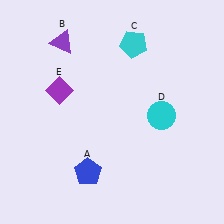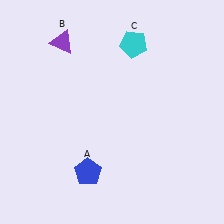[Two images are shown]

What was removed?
The purple diamond (E), the cyan circle (D) were removed in Image 2.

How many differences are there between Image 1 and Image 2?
There are 2 differences between the two images.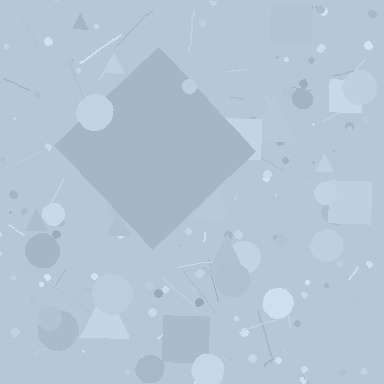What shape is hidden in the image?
A diamond is hidden in the image.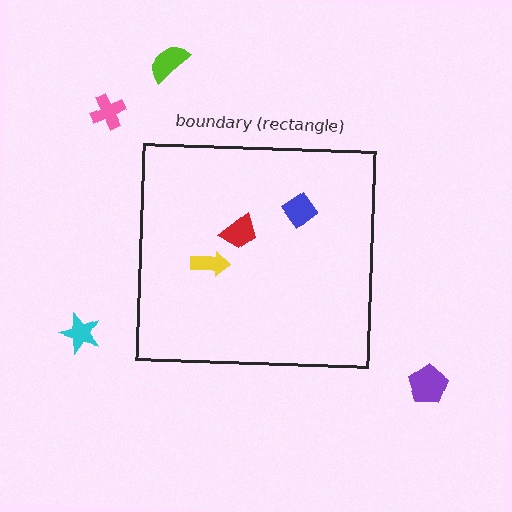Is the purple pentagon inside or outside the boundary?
Outside.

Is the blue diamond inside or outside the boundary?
Inside.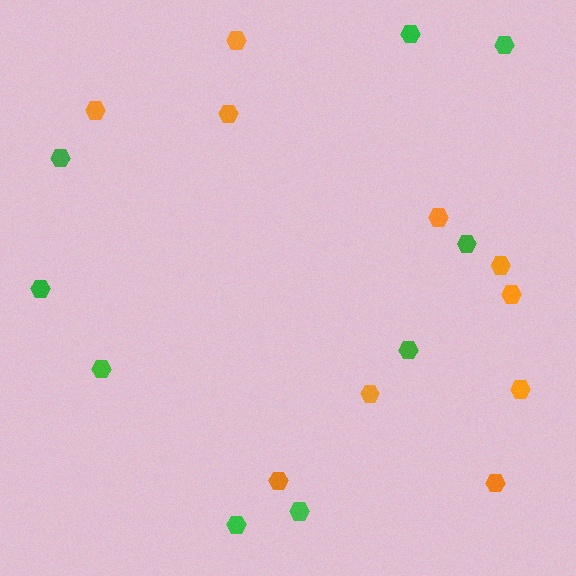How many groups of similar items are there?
There are 2 groups: one group of orange hexagons (10) and one group of green hexagons (9).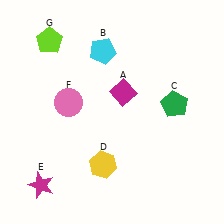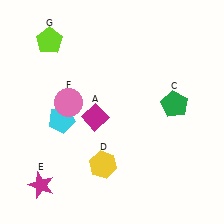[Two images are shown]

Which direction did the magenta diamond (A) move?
The magenta diamond (A) moved left.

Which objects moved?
The objects that moved are: the magenta diamond (A), the cyan pentagon (B).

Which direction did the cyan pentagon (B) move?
The cyan pentagon (B) moved down.